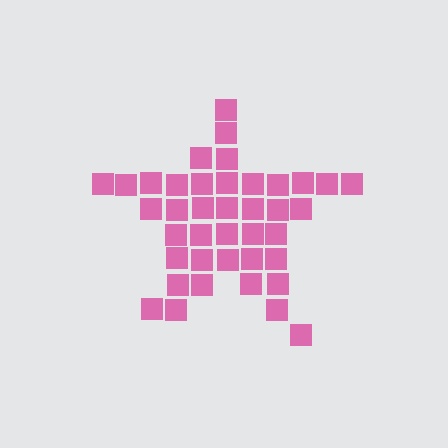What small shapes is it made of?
It is made of small squares.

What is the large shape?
The large shape is a star.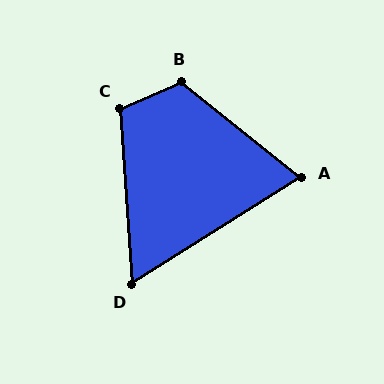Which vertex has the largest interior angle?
B, at approximately 118 degrees.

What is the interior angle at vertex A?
Approximately 71 degrees (acute).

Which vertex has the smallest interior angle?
D, at approximately 62 degrees.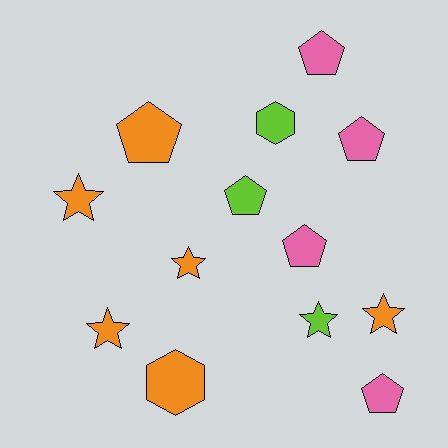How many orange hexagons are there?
There is 1 orange hexagon.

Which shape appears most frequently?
Pentagon, with 6 objects.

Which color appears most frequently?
Orange, with 6 objects.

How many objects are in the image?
There are 13 objects.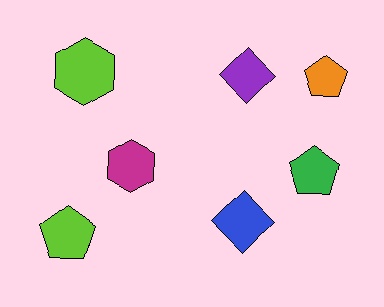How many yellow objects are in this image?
There are no yellow objects.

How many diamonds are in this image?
There are 2 diamonds.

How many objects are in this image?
There are 7 objects.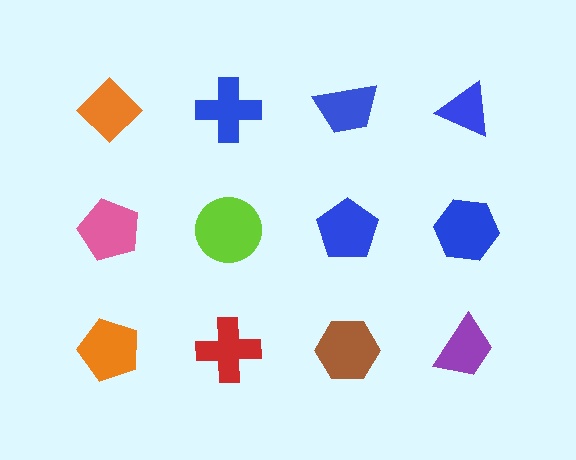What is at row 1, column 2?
A blue cross.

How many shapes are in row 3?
4 shapes.